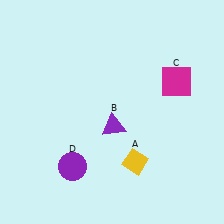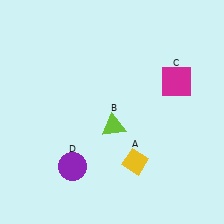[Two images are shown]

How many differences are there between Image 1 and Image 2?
There is 1 difference between the two images.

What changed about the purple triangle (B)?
In Image 1, B is purple. In Image 2, it changed to lime.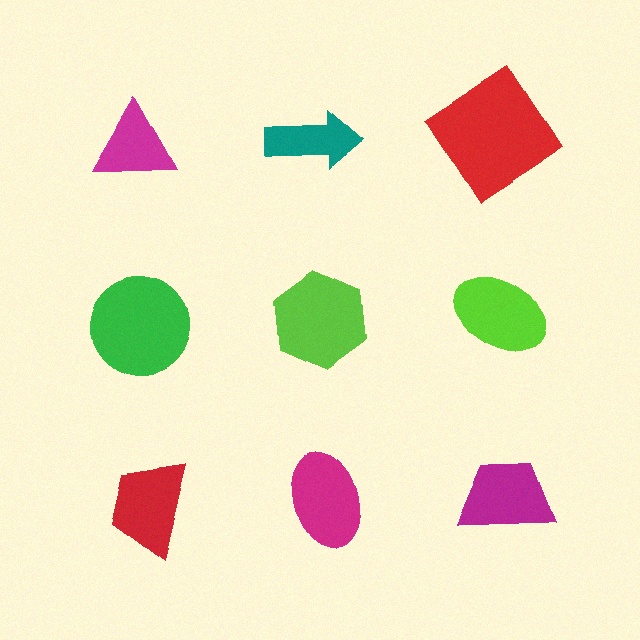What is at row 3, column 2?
A magenta ellipse.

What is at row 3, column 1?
A red trapezoid.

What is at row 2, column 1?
A green circle.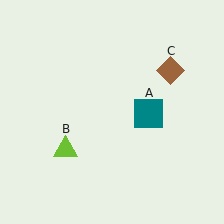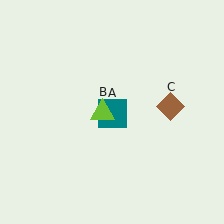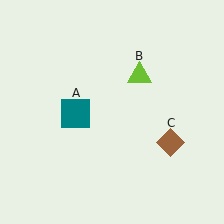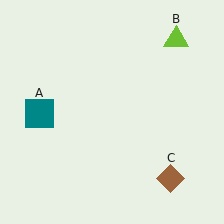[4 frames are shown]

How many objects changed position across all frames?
3 objects changed position: teal square (object A), lime triangle (object B), brown diamond (object C).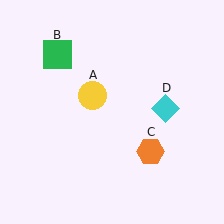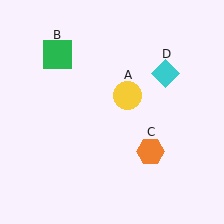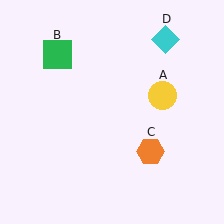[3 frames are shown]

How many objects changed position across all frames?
2 objects changed position: yellow circle (object A), cyan diamond (object D).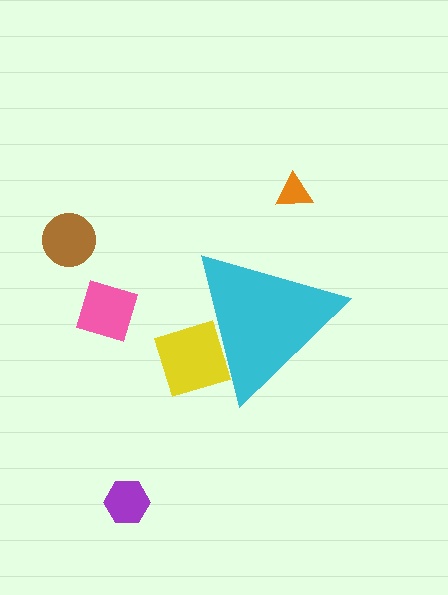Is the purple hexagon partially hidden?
No, the purple hexagon is fully visible.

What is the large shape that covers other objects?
A cyan triangle.